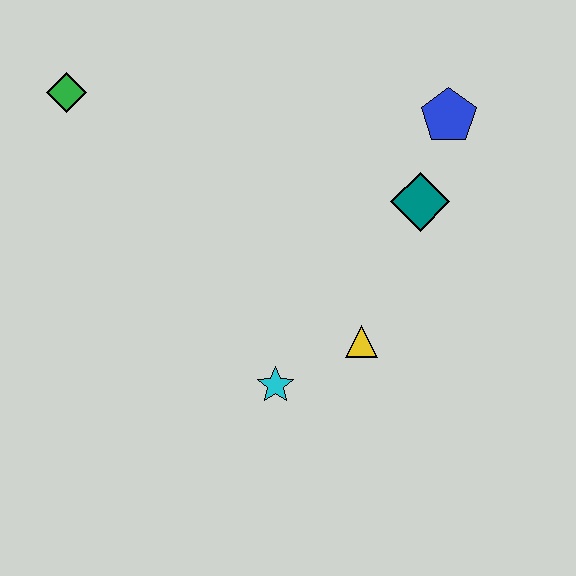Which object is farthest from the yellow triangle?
The green diamond is farthest from the yellow triangle.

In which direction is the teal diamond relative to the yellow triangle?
The teal diamond is above the yellow triangle.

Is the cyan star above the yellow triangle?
No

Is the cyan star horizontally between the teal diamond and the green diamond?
Yes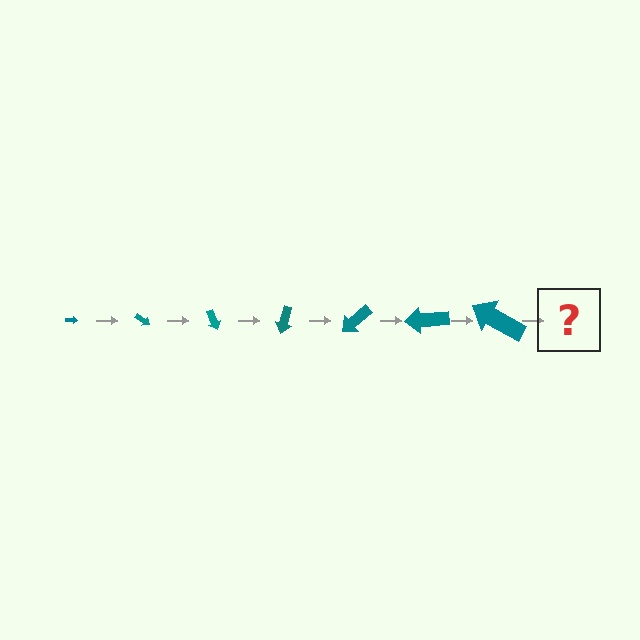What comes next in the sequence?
The next element should be an arrow, larger than the previous one and rotated 245 degrees from the start.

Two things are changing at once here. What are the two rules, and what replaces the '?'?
The two rules are that the arrow grows larger each step and it rotates 35 degrees each step. The '?' should be an arrow, larger than the previous one and rotated 245 degrees from the start.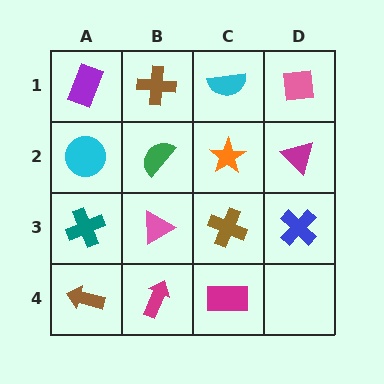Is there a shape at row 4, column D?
No, that cell is empty.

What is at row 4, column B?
A magenta arrow.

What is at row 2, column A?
A cyan circle.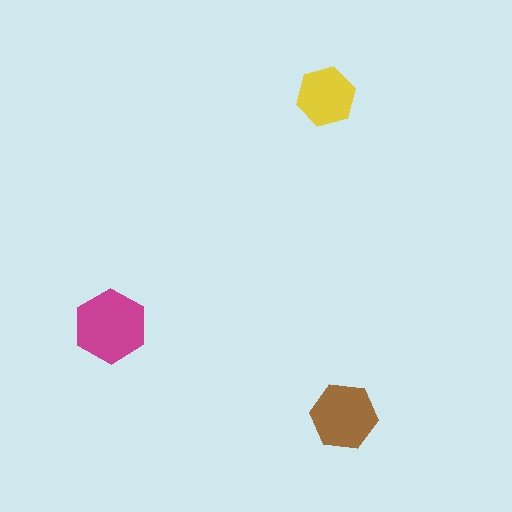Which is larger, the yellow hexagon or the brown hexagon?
The brown one.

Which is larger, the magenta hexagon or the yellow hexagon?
The magenta one.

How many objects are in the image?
There are 3 objects in the image.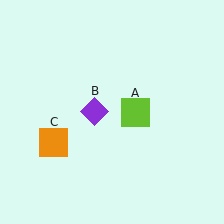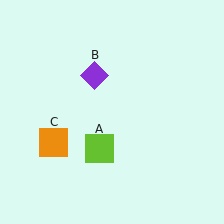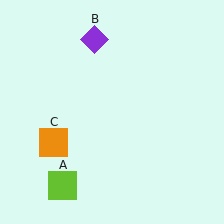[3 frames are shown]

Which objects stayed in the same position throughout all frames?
Orange square (object C) remained stationary.